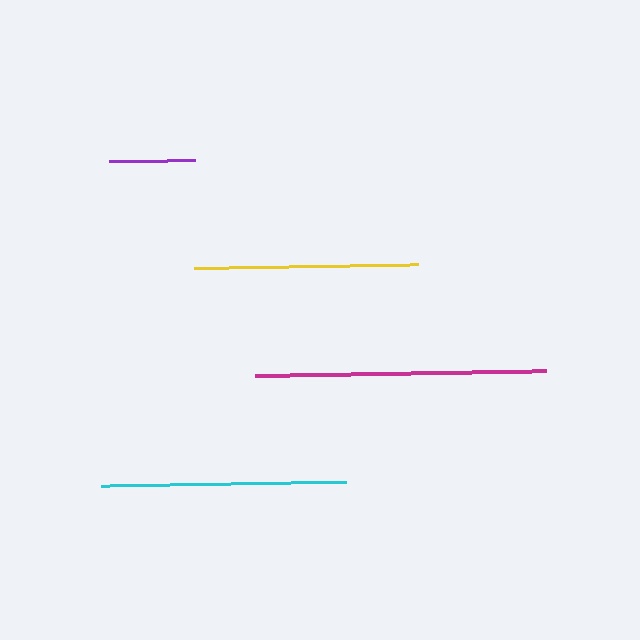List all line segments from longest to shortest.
From longest to shortest: magenta, cyan, yellow, purple.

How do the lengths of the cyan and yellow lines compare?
The cyan and yellow lines are approximately the same length.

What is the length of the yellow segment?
The yellow segment is approximately 224 pixels long.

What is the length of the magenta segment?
The magenta segment is approximately 291 pixels long.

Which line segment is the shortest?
The purple line is the shortest at approximately 86 pixels.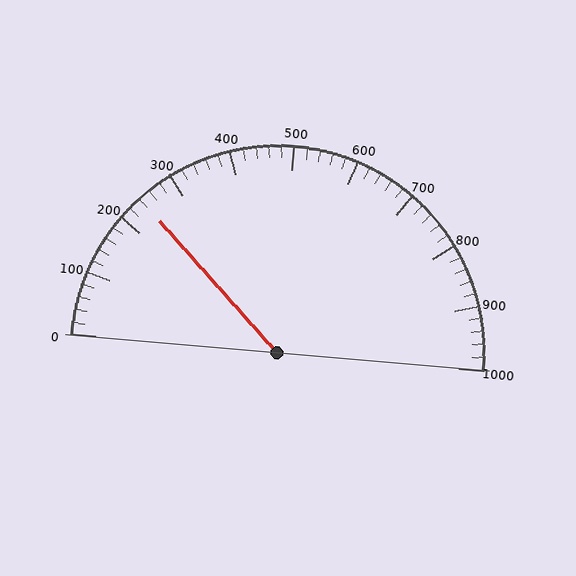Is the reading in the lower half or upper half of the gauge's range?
The reading is in the lower half of the range (0 to 1000).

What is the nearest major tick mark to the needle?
The nearest major tick mark is 200.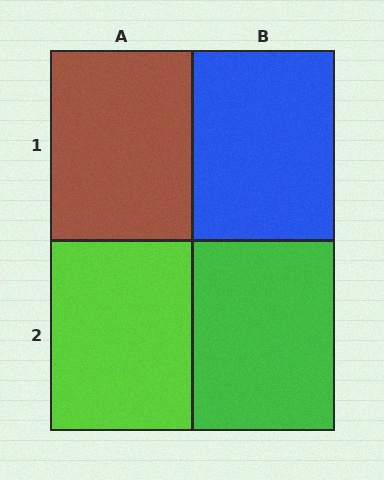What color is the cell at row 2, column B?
Green.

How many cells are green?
1 cell is green.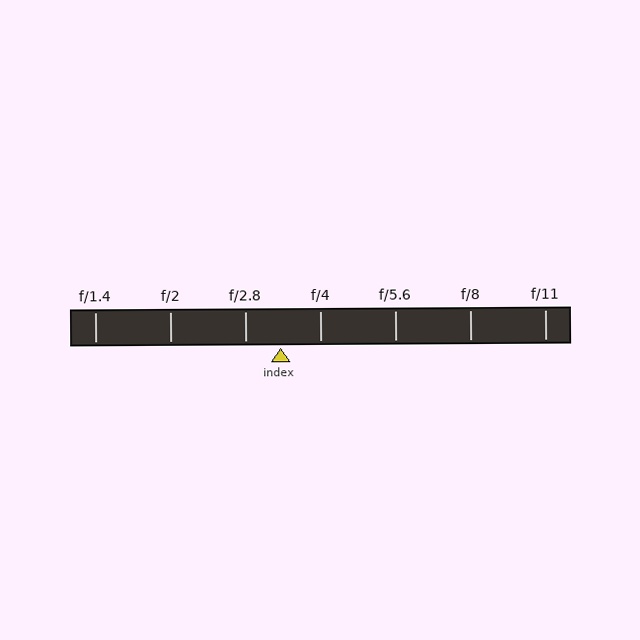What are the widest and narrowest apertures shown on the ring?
The widest aperture shown is f/1.4 and the narrowest is f/11.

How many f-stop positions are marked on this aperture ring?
There are 7 f-stop positions marked.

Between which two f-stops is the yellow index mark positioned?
The index mark is between f/2.8 and f/4.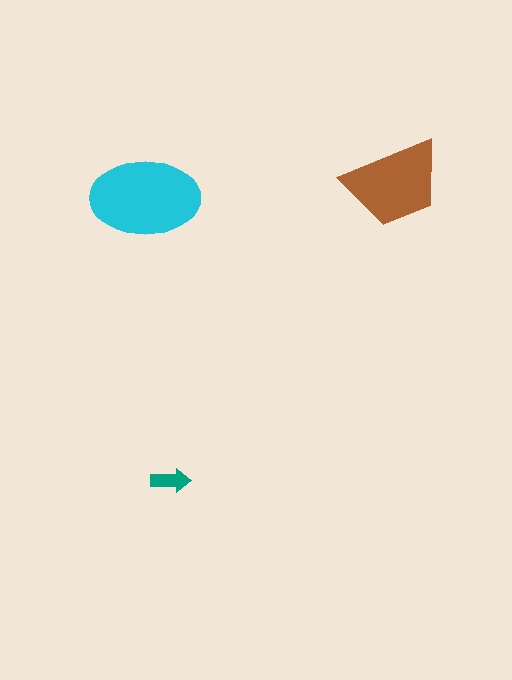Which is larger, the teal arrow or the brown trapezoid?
The brown trapezoid.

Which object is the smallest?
The teal arrow.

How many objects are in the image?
There are 3 objects in the image.